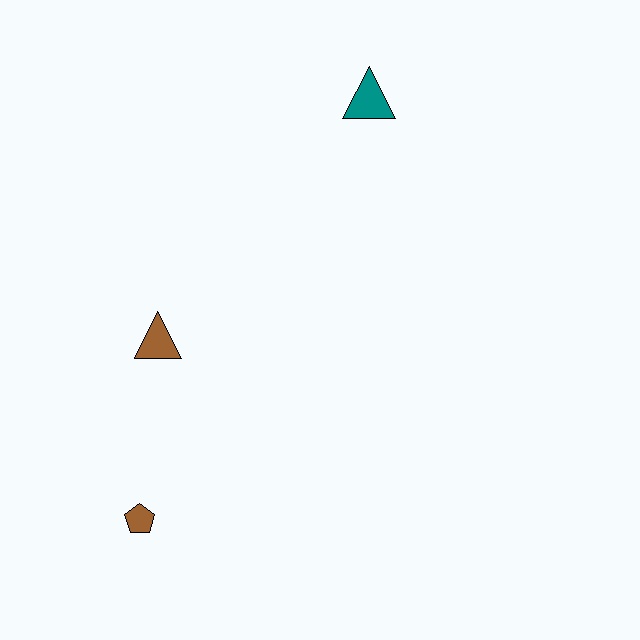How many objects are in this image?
There are 3 objects.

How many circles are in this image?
There are no circles.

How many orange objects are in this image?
There are no orange objects.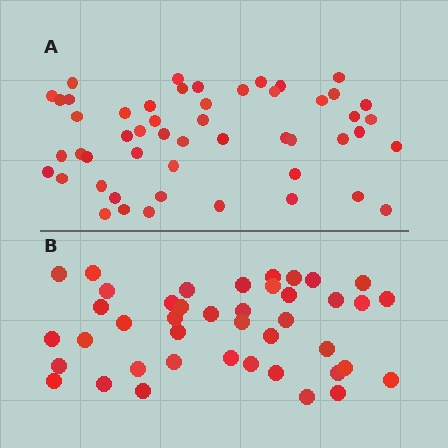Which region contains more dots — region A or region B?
Region A (the top region) has more dots.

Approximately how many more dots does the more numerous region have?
Region A has roughly 8 or so more dots than region B.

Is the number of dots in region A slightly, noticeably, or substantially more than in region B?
Region A has only slightly more — the two regions are fairly close. The ratio is roughly 1.2 to 1.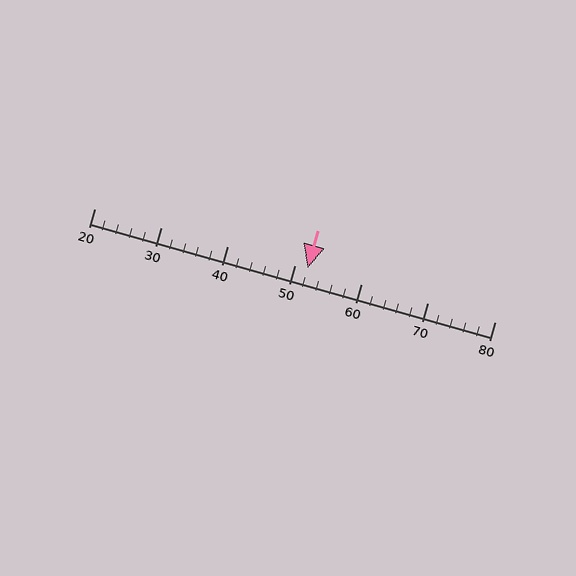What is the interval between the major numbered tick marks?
The major tick marks are spaced 10 units apart.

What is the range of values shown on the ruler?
The ruler shows values from 20 to 80.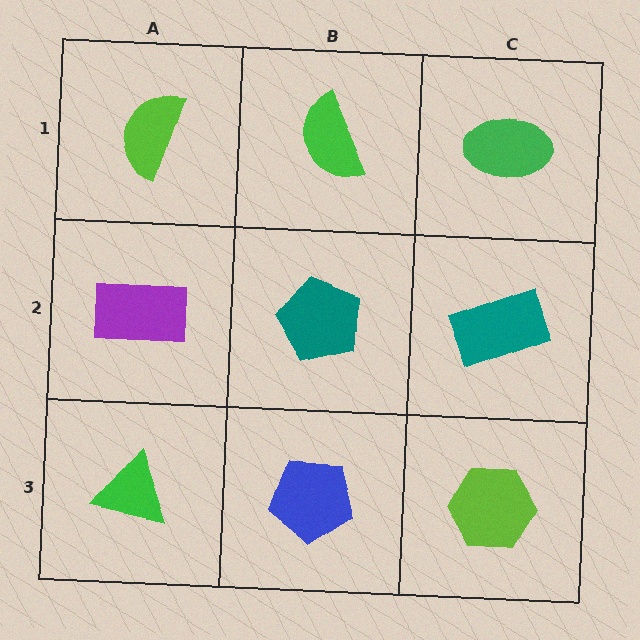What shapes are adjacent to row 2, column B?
A green semicircle (row 1, column B), a blue pentagon (row 3, column B), a purple rectangle (row 2, column A), a teal rectangle (row 2, column C).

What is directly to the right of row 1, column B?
A green ellipse.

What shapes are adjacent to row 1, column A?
A purple rectangle (row 2, column A), a green semicircle (row 1, column B).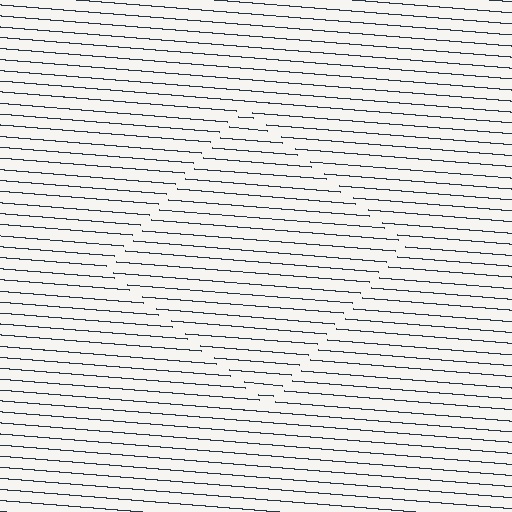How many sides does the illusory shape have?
4 sides — the line-ends trace a square.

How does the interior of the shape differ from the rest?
The interior of the shape contains the same grating, shifted by half a period — the contour is defined by the phase discontinuity where line-ends from the inner and outer gratings abut.